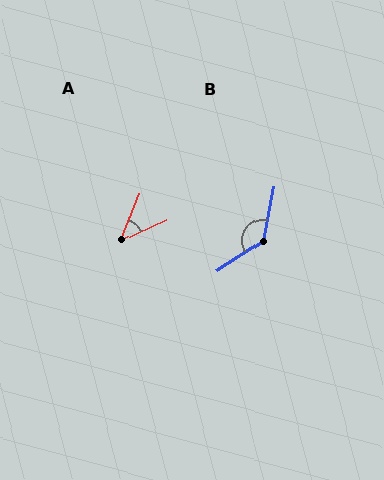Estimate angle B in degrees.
Approximately 134 degrees.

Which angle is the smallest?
A, at approximately 43 degrees.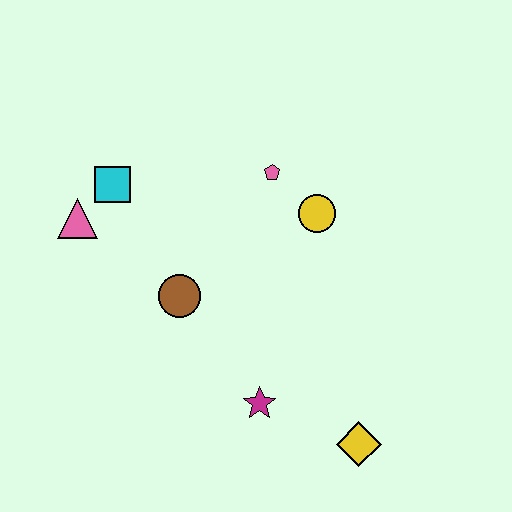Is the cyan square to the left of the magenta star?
Yes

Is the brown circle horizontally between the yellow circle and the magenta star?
No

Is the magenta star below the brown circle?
Yes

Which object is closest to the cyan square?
The pink triangle is closest to the cyan square.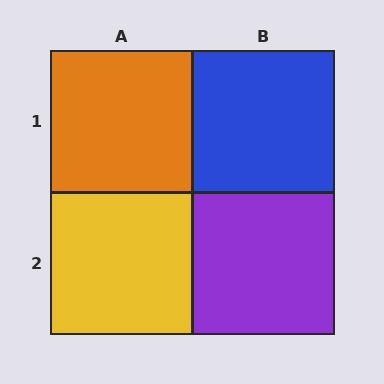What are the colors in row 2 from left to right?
Yellow, purple.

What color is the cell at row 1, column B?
Blue.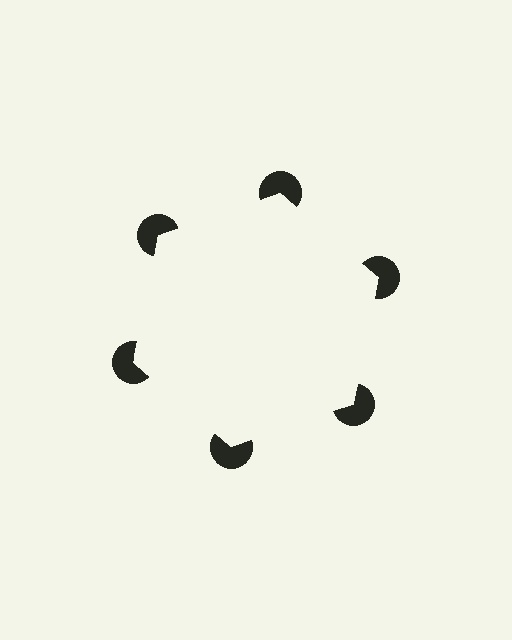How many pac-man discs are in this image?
There are 6 — one at each vertex of the illusory hexagon.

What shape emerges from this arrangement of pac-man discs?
An illusory hexagon — its edges are inferred from the aligned wedge cuts in the pac-man discs, not physically drawn.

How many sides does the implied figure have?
6 sides.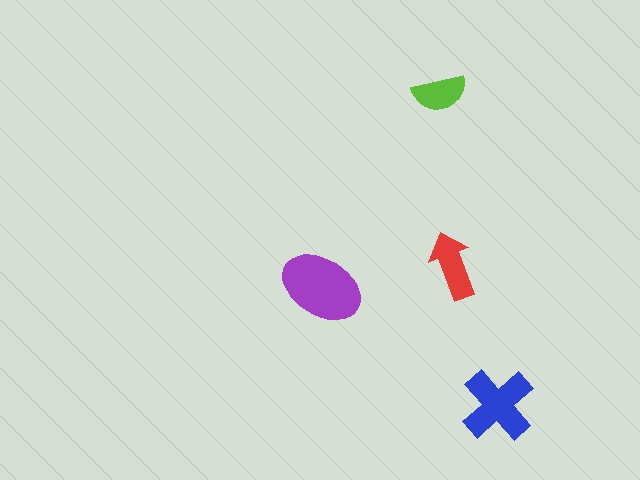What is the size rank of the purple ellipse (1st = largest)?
1st.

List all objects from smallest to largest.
The lime semicircle, the red arrow, the blue cross, the purple ellipse.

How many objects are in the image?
There are 4 objects in the image.